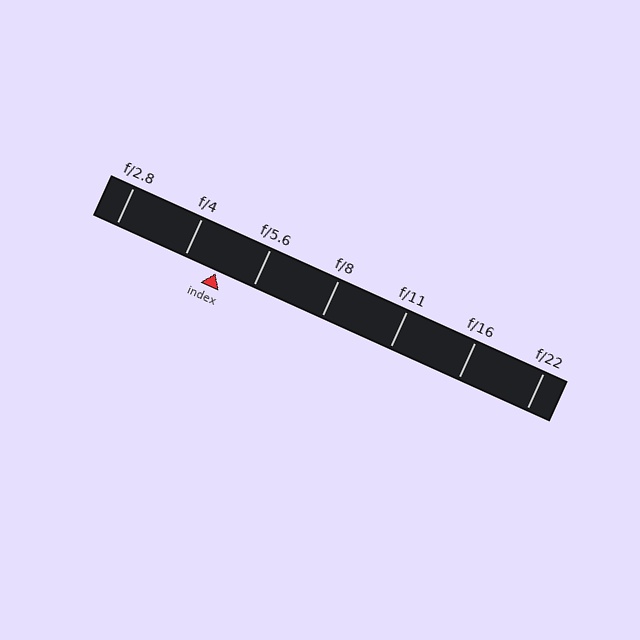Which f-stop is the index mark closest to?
The index mark is closest to f/4.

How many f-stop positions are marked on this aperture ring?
There are 7 f-stop positions marked.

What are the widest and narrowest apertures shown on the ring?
The widest aperture shown is f/2.8 and the narrowest is f/22.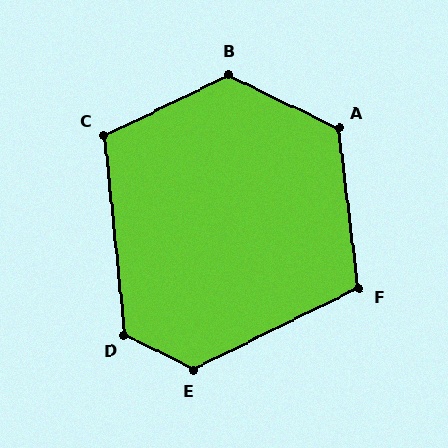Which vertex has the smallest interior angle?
F, at approximately 109 degrees.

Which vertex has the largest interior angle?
B, at approximately 128 degrees.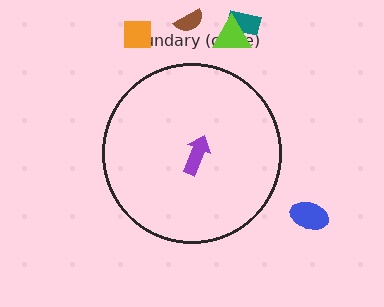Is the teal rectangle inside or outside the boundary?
Outside.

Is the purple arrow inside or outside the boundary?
Inside.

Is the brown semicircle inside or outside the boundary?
Outside.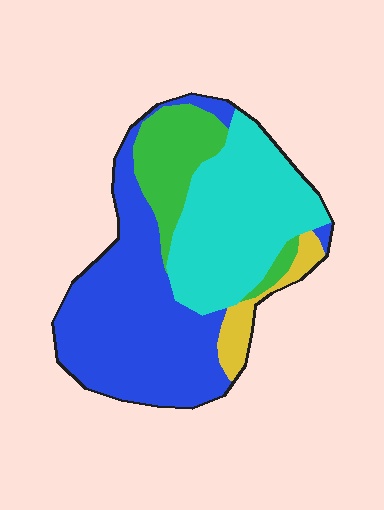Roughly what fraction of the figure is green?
Green covers roughly 15% of the figure.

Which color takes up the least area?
Yellow, at roughly 5%.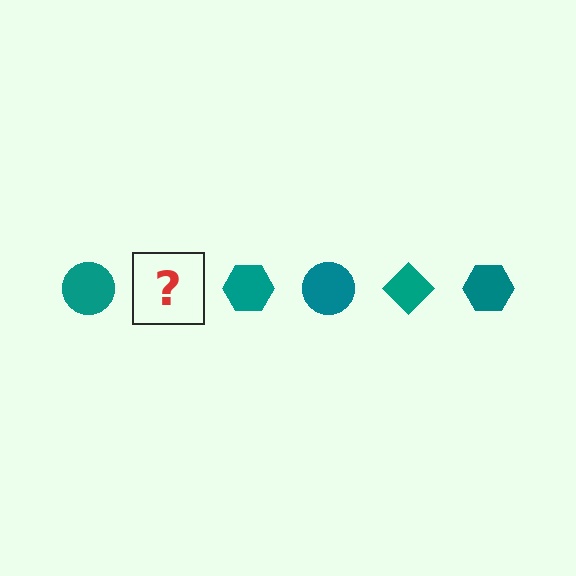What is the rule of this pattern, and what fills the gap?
The rule is that the pattern cycles through circle, diamond, hexagon shapes in teal. The gap should be filled with a teal diamond.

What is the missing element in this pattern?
The missing element is a teal diamond.